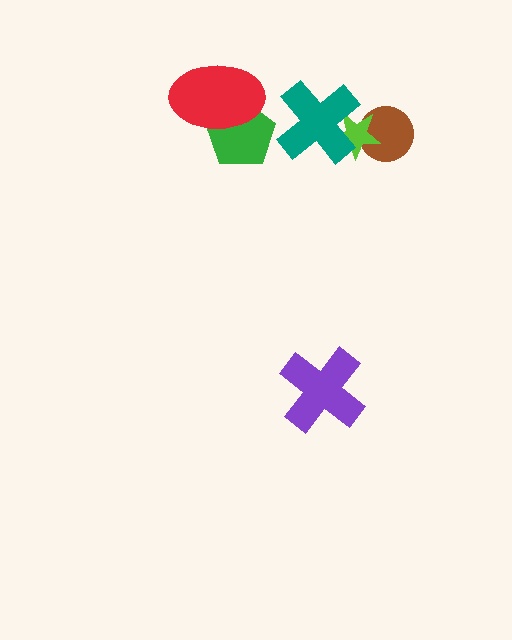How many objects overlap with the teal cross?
1 object overlaps with the teal cross.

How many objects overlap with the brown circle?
1 object overlaps with the brown circle.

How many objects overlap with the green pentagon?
1 object overlaps with the green pentagon.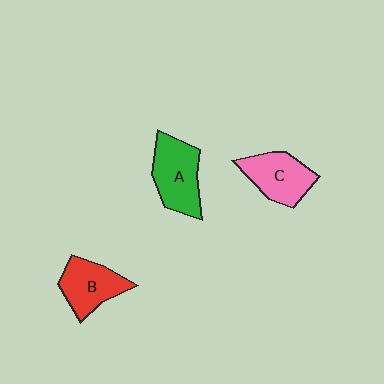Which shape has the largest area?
Shape A (green).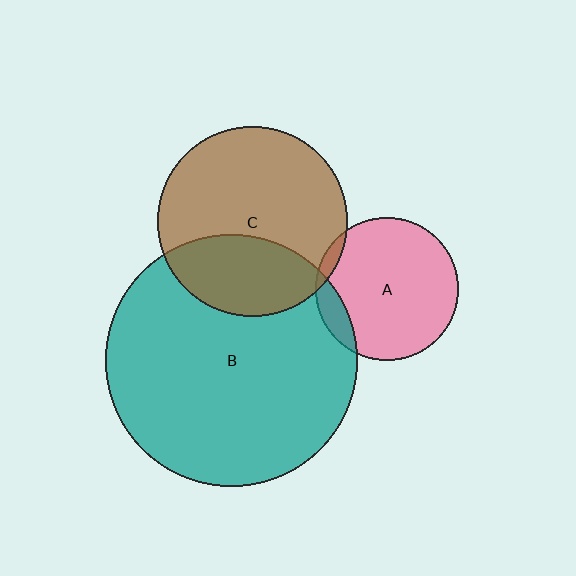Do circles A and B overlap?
Yes.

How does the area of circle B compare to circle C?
Approximately 1.8 times.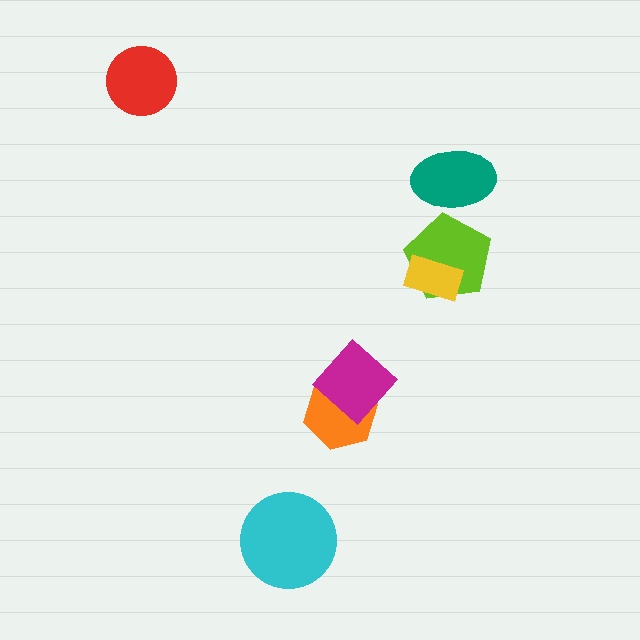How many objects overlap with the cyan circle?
0 objects overlap with the cyan circle.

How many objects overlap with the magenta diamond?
1 object overlaps with the magenta diamond.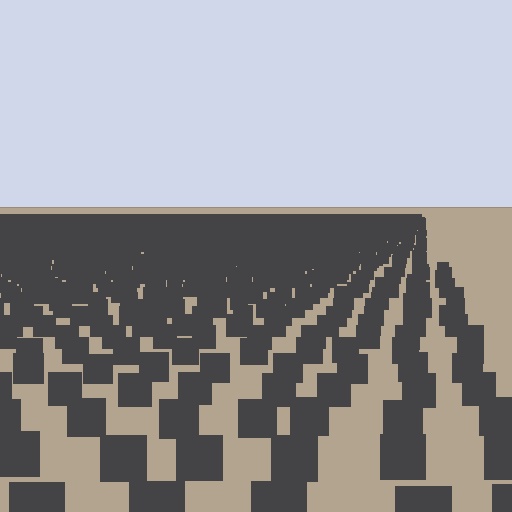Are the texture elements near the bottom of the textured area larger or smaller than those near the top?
Larger. Near the bottom, elements are closer to the viewer and appear at a bigger on-screen size.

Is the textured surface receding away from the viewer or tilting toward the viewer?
The surface is receding away from the viewer. Texture elements get smaller and denser toward the top.